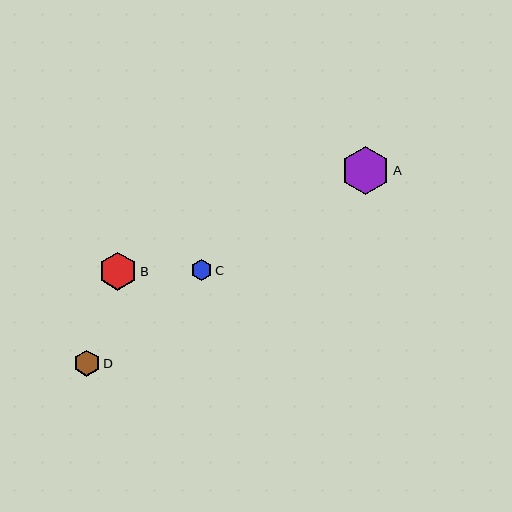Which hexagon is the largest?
Hexagon A is the largest with a size of approximately 49 pixels.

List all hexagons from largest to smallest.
From largest to smallest: A, B, D, C.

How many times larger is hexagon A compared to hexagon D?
Hexagon A is approximately 1.8 times the size of hexagon D.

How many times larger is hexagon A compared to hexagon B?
Hexagon A is approximately 1.3 times the size of hexagon B.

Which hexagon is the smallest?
Hexagon C is the smallest with a size of approximately 21 pixels.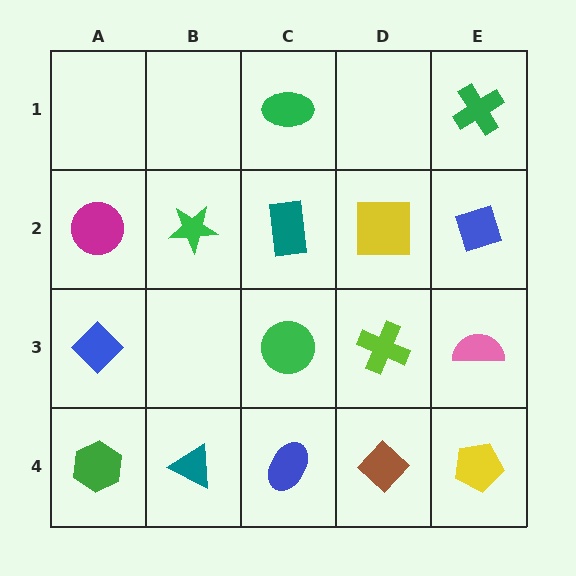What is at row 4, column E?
A yellow pentagon.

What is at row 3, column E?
A pink semicircle.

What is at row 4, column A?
A green hexagon.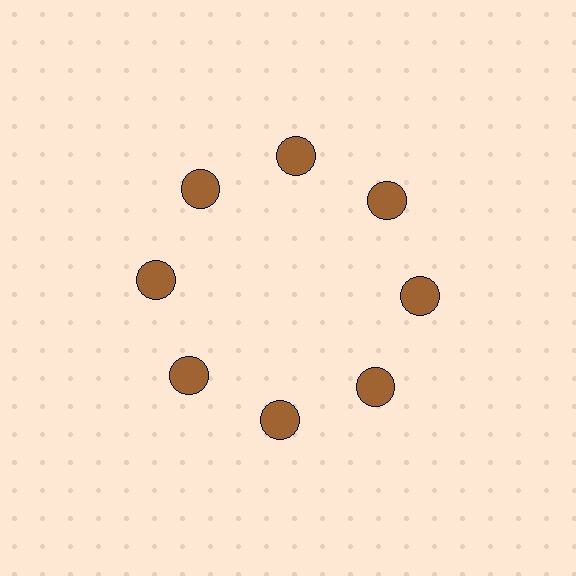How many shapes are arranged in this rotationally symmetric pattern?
There are 8 shapes, arranged in 8 groups of 1.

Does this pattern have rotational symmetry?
Yes, this pattern has 8-fold rotational symmetry. It looks the same after rotating 45 degrees around the center.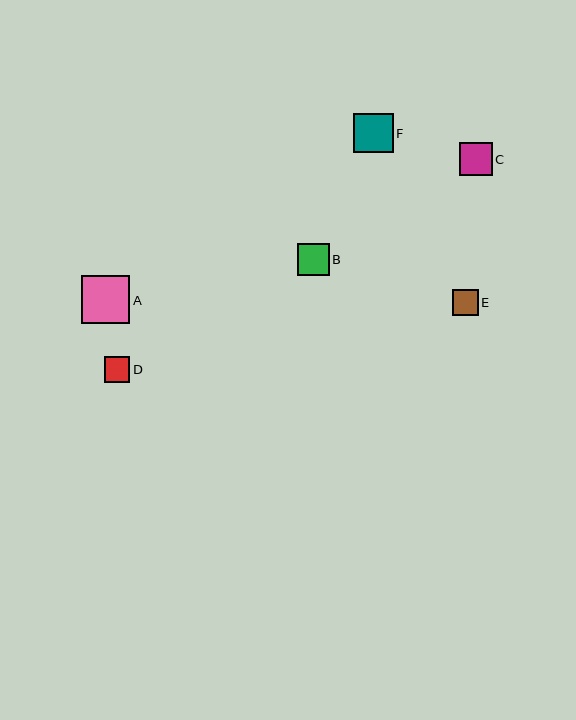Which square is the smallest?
Square E is the smallest with a size of approximately 26 pixels.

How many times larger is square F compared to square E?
Square F is approximately 1.5 times the size of square E.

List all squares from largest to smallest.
From largest to smallest: A, F, C, B, D, E.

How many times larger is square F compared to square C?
Square F is approximately 1.2 times the size of square C.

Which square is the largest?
Square A is the largest with a size of approximately 48 pixels.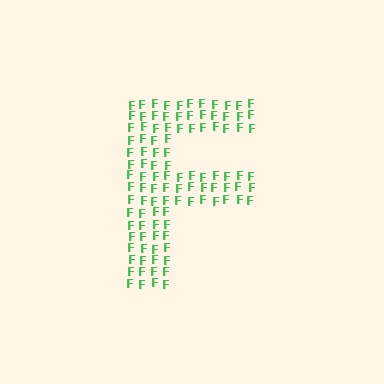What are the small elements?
The small elements are letter F's.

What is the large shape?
The large shape is the letter F.